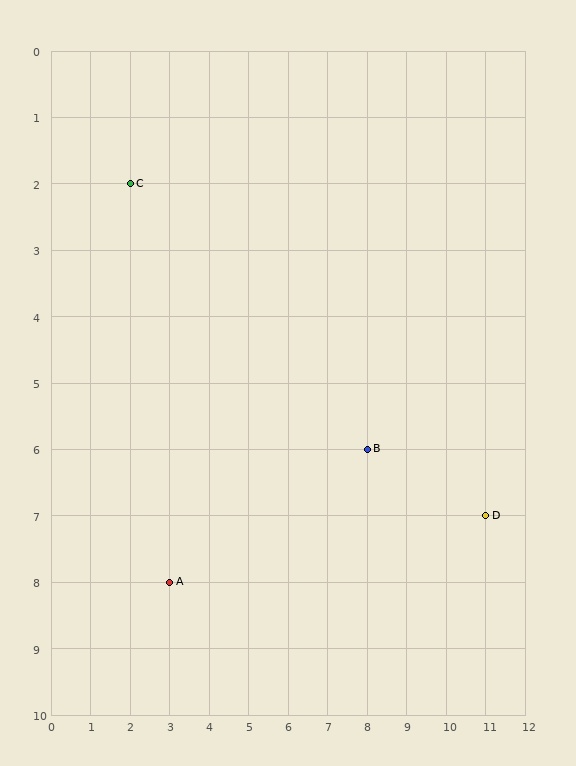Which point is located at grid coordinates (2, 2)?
Point C is at (2, 2).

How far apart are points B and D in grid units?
Points B and D are 3 columns and 1 row apart (about 3.2 grid units diagonally).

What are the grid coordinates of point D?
Point D is at grid coordinates (11, 7).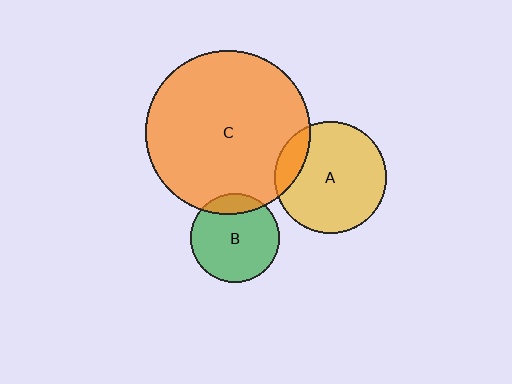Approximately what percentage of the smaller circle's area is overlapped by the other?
Approximately 15%.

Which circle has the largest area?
Circle C (orange).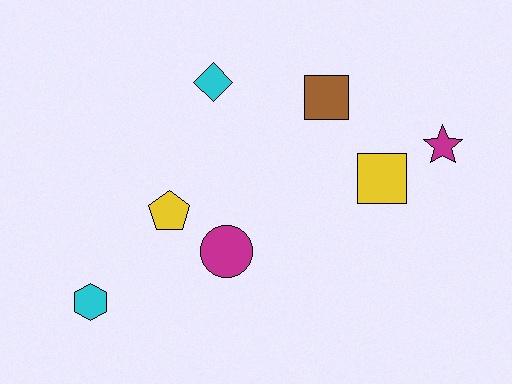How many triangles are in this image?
There are no triangles.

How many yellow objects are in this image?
There are 2 yellow objects.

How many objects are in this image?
There are 7 objects.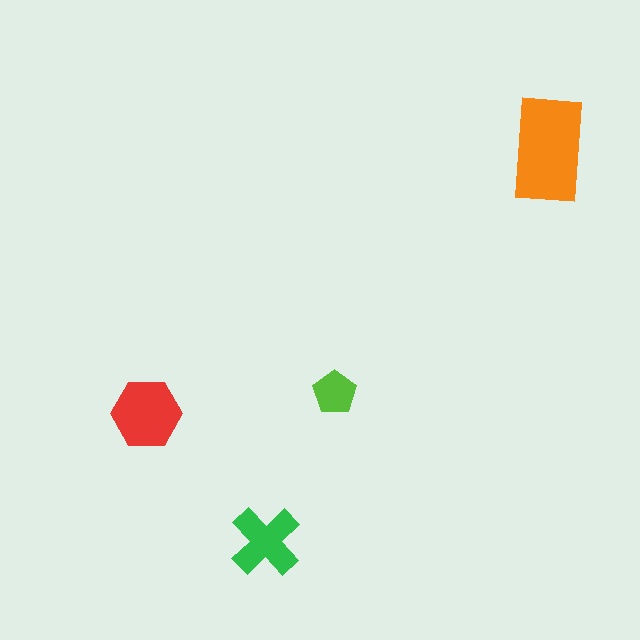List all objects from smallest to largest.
The lime pentagon, the green cross, the red hexagon, the orange rectangle.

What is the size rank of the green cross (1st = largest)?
3rd.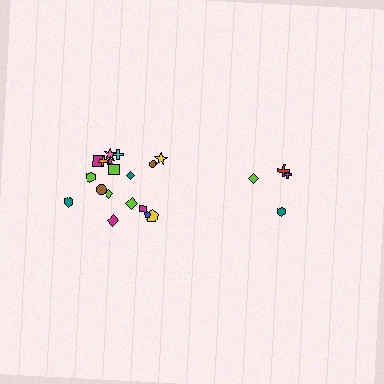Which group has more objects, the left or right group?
The left group.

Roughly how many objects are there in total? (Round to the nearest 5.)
Roughly 20 objects in total.